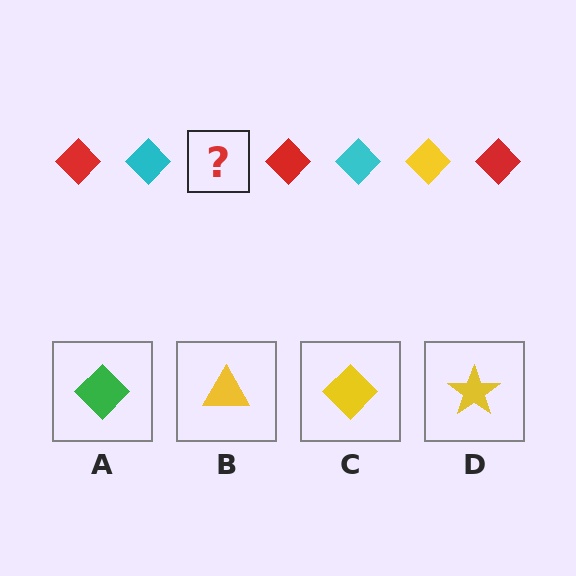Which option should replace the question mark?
Option C.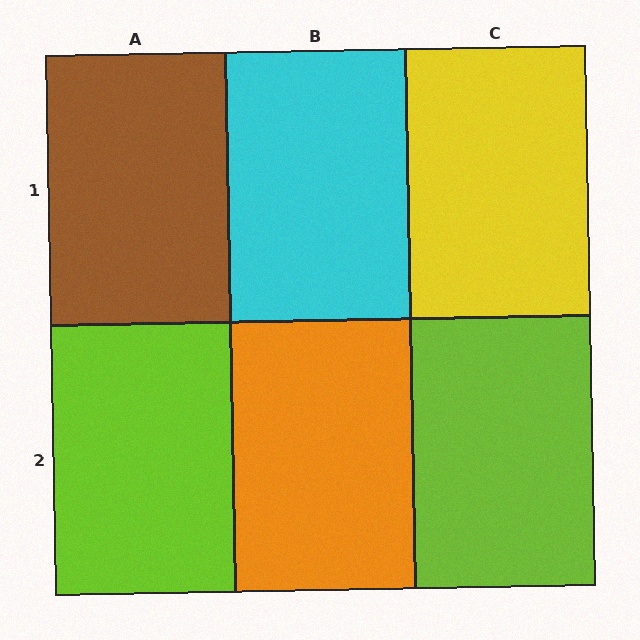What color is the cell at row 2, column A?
Lime.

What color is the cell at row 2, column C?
Lime.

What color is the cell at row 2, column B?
Orange.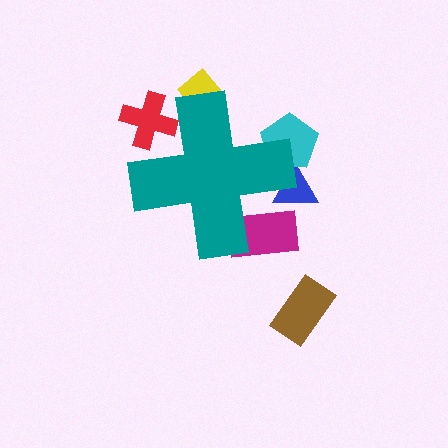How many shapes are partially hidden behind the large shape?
5 shapes are partially hidden.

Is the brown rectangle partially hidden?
No, the brown rectangle is fully visible.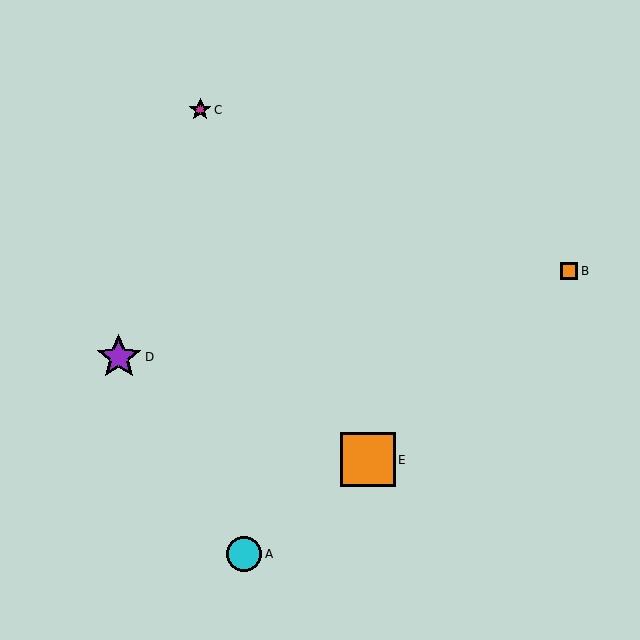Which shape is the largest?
The orange square (labeled E) is the largest.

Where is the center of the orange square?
The center of the orange square is at (569, 271).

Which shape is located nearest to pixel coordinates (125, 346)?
The purple star (labeled D) at (119, 357) is nearest to that location.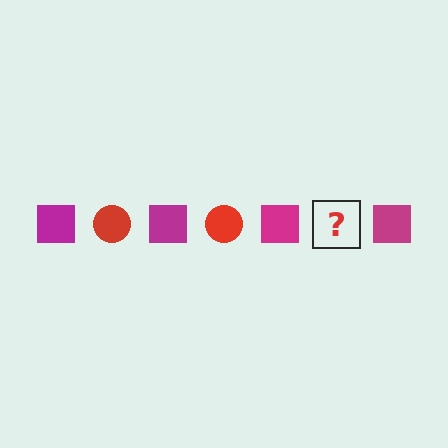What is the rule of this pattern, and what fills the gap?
The rule is that the pattern alternates between magenta square and red circle. The gap should be filled with a red circle.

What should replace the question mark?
The question mark should be replaced with a red circle.